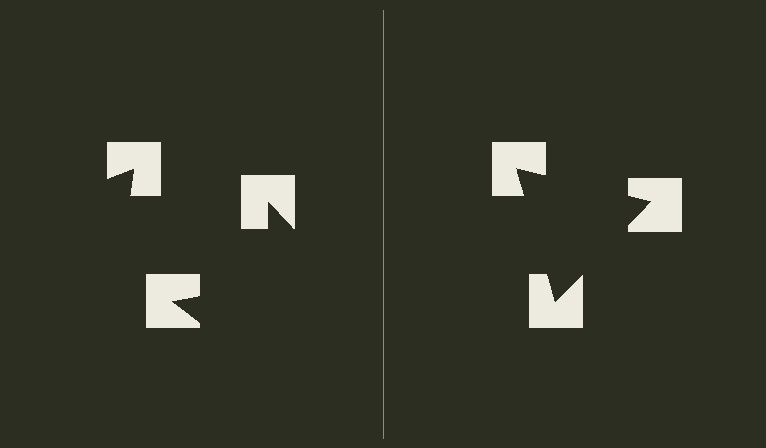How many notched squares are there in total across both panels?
6 — 3 on each side.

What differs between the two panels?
The notched squares are positioned identically on both sides; only the wedge orientations differ. On the right they align to a triangle; on the left they are misaligned.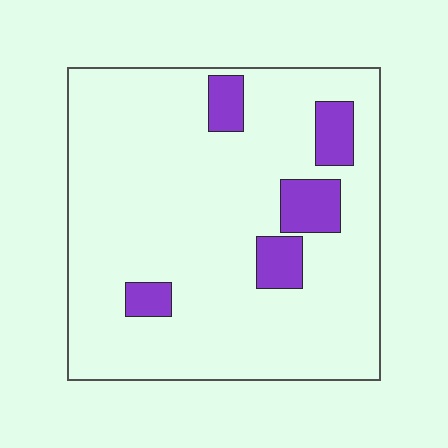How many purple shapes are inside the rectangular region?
5.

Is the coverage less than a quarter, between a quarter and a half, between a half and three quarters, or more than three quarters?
Less than a quarter.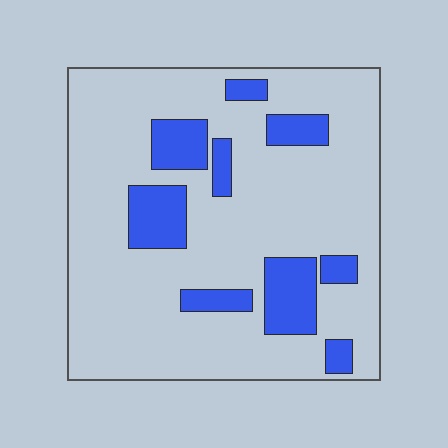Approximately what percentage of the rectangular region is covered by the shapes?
Approximately 20%.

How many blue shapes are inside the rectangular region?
9.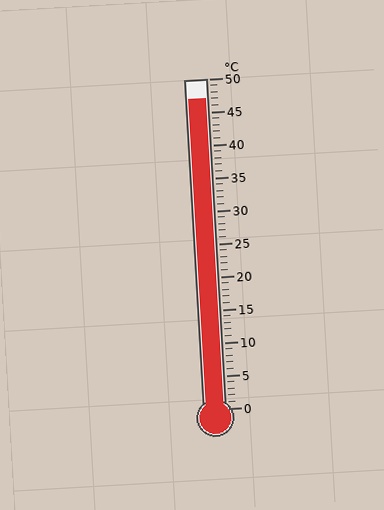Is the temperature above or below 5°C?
The temperature is above 5°C.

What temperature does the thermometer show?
The thermometer shows approximately 47°C.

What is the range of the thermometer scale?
The thermometer scale ranges from 0°C to 50°C.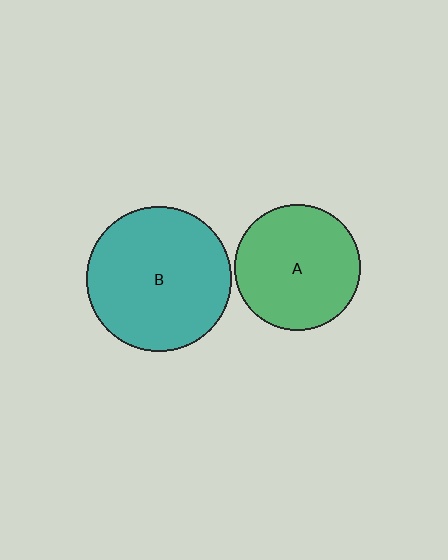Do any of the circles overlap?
No, none of the circles overlap.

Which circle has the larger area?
Circle B (teal).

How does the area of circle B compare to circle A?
Approximately 1.3 times.